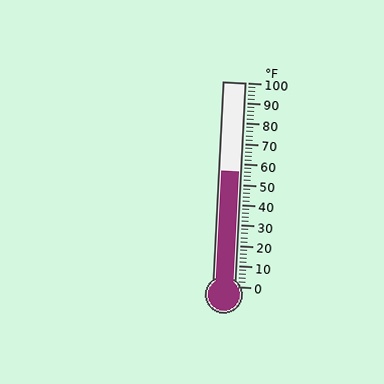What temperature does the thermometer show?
The thermometer shows approximately 56°F.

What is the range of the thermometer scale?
The thermometer scale ranges from 0°F to 100°F.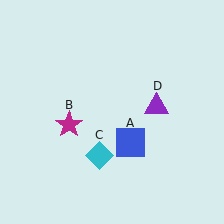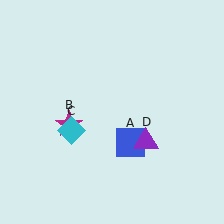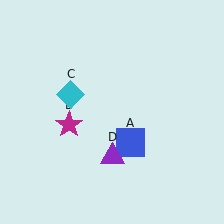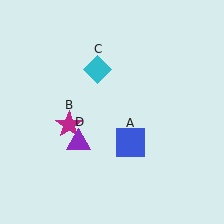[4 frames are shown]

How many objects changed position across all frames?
2 objects changed position: cyan diamond (object C), purple triangle (object D).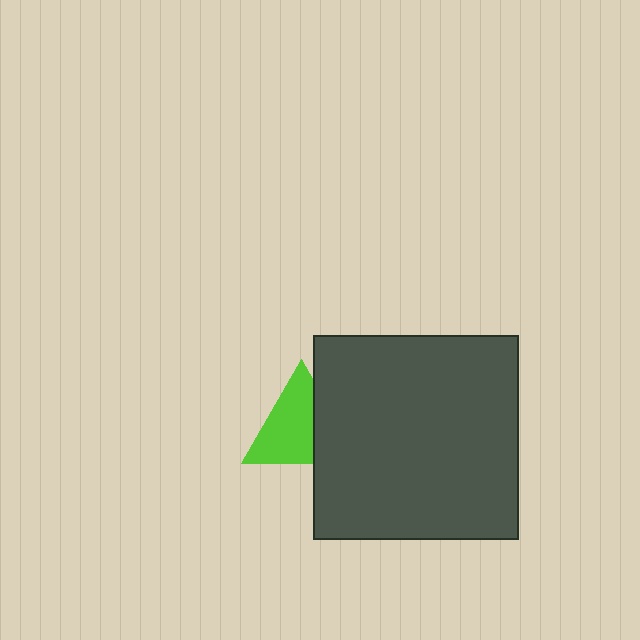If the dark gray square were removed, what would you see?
You would see the complete lime triangle.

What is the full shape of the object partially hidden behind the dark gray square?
The partially hidden object is a lime triangle.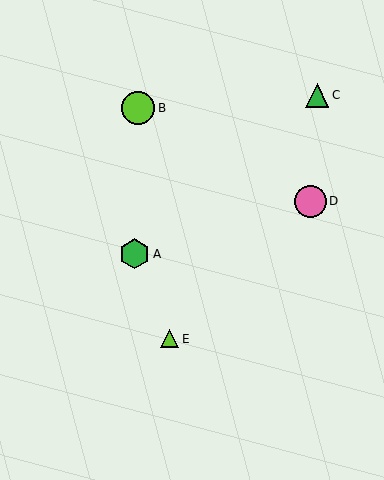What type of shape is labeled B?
Shape B is a lime circle.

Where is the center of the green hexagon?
The center of the green hexagon is at (134, 254).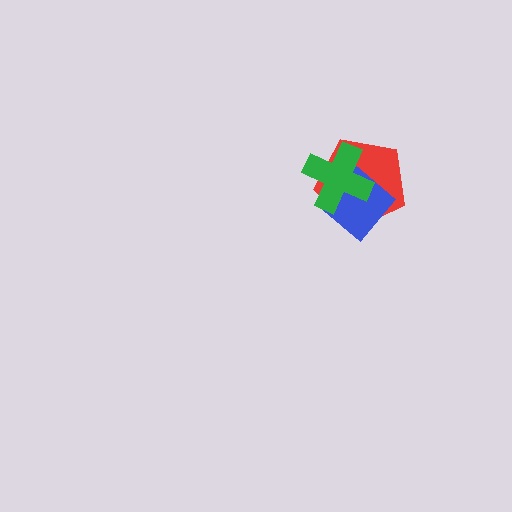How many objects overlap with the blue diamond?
2 objects overlap with the blue diamond.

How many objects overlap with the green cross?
2 objects overlap with the green cross.